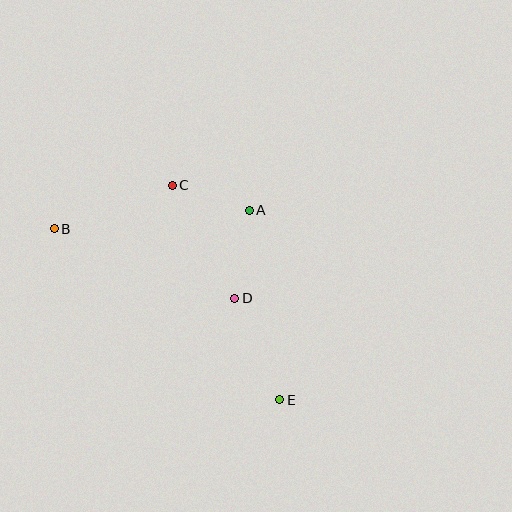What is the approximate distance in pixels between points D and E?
The distance between D and E is approximately 111 pixels.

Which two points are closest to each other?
Points A and C are closest to each other.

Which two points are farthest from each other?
Points B and E are farthest from each other.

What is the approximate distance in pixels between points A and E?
The distance between A and E is approximately 192 pixels.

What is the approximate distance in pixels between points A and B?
The distance between A and B is approximately 196 pixels.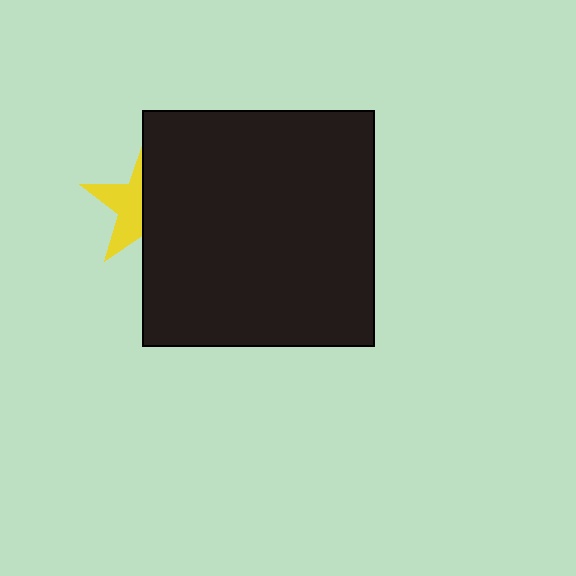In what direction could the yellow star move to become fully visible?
The yellow star could move left. That would shift it out from behind the black rectangle entirely.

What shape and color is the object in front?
The object in front is a black rectangle.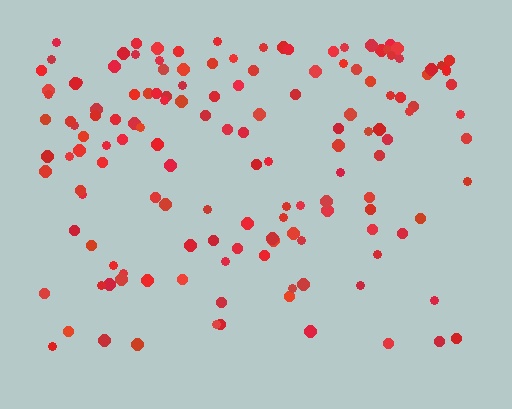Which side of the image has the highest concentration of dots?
The top.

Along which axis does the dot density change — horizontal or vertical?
Vertical.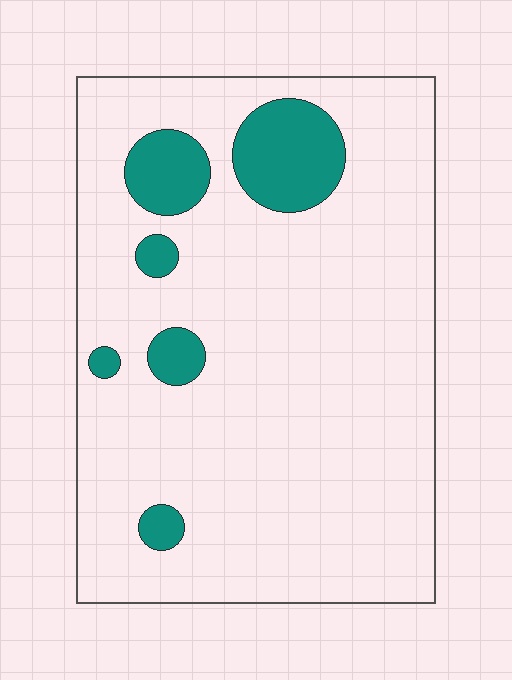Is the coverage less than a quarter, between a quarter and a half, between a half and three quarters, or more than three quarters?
Less than a quarter.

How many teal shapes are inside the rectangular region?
6.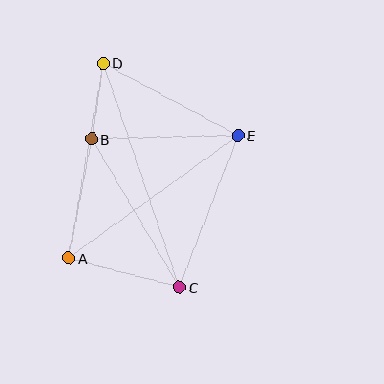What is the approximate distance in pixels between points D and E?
The distance between D and E is approximately 153 pixels.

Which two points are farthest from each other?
Points C and D are farthest from each other.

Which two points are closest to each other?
Points B and D are closest to each other.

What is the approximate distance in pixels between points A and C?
The distance between A and C is approximately 114 pixels.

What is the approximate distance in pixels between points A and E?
The distance between A and E is approximately 209 pixels.